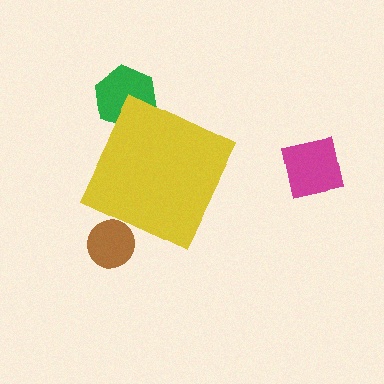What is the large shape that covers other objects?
A yellow diamond.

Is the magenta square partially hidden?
No, the magenta square is fully visible.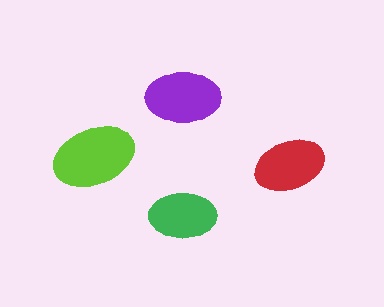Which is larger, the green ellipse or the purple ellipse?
The purple one.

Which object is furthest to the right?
The red ellipse is rightmost.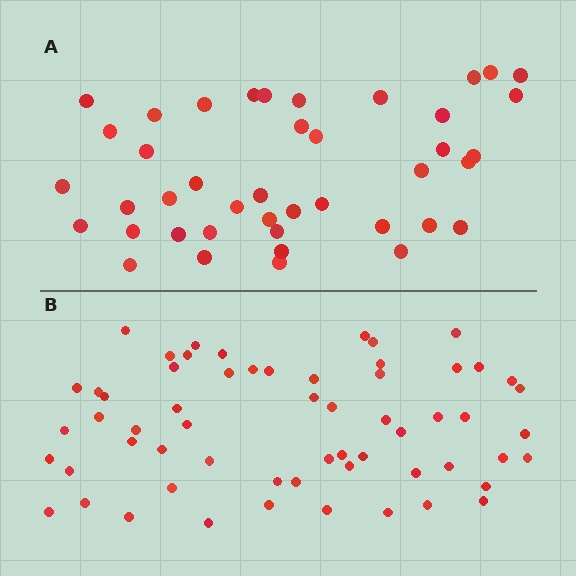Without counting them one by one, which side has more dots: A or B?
Region B (the bottom region) has more dots.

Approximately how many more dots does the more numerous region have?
Region B has approximately 20 more dots than region A.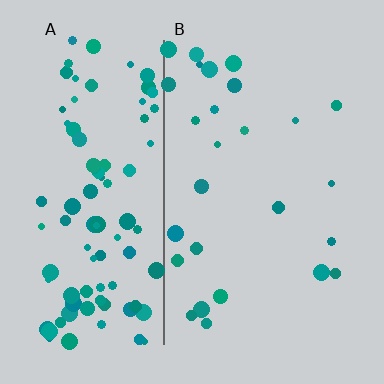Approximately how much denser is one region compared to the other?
Approximately 3.7× — region A over region B.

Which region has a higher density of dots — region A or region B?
A (the left).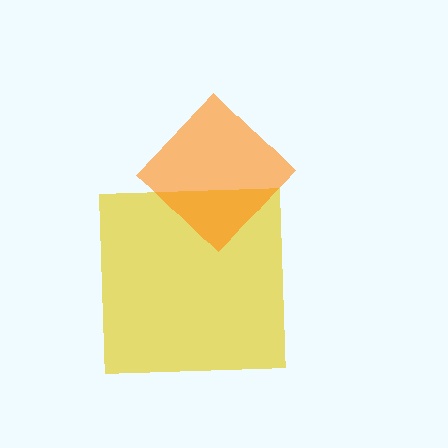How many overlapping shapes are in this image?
There are 2 overlapping shapes in the image.